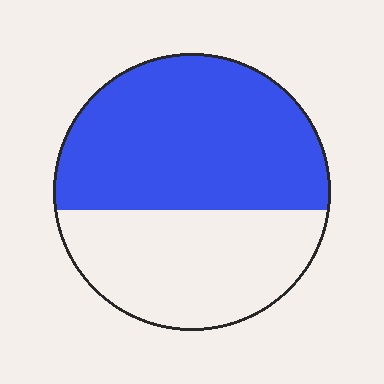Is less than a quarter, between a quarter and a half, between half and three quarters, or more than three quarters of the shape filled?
Between half and three quarters.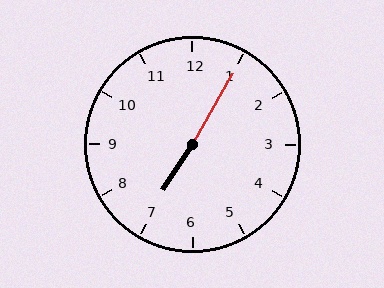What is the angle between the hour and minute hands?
Approximately 178 degrees.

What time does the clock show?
7:05.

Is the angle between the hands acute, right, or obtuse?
It is obtuse.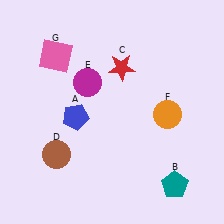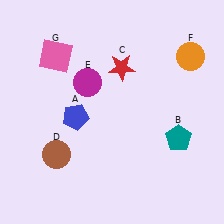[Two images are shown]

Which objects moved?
The objects that moved are: the teal pentagon (B), the orange circle (F).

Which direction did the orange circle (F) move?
The orange circle (F) moved up.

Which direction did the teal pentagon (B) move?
The teal pentagon (B) moved up.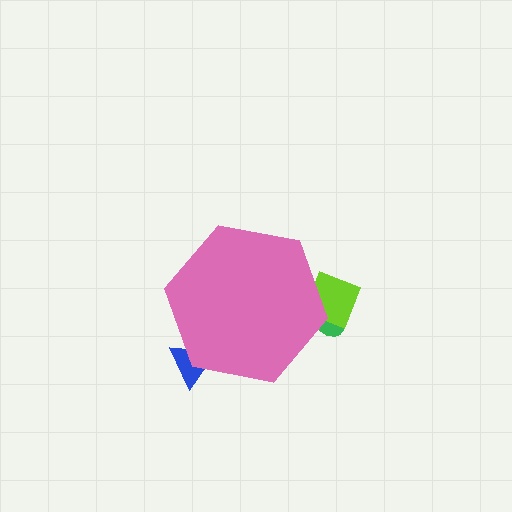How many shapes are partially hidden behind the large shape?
3 shapes are partially hidden.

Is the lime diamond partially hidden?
Yes, the lime diamond is partially hidden behind the pink hexagon.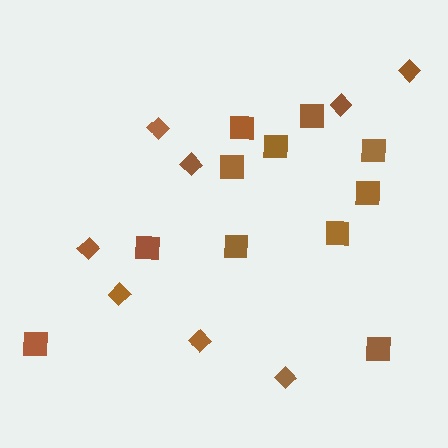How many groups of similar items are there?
There are 2 groups: one group of squares (11) and one group of diamonds (8).